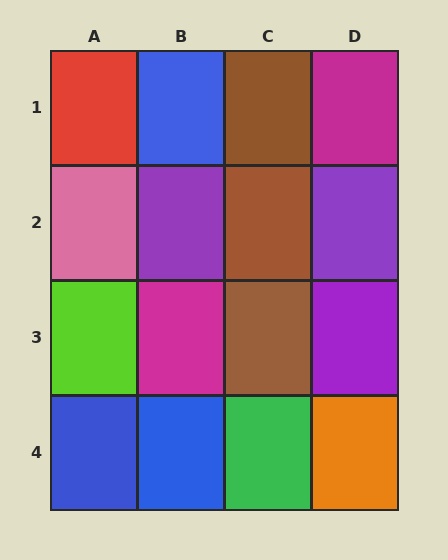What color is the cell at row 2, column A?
Pink.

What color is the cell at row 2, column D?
Purple.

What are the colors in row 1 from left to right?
Red, blue, brown, magenta.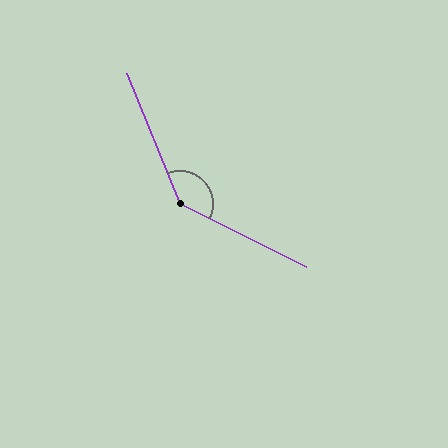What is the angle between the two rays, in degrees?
Approximately 139 degrees.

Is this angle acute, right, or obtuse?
It is obtuse.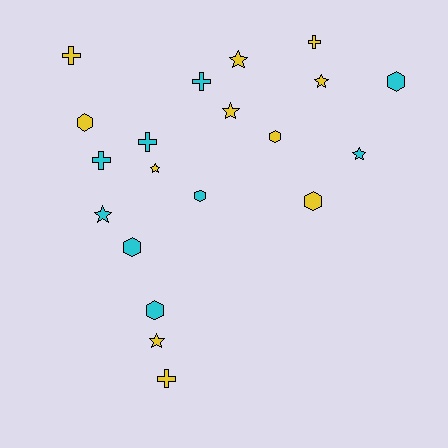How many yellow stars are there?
There are 5 yellow stars.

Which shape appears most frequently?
Star, with 7 objects.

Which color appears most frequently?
Yellow, with 11 objects.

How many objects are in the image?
There are 20 objects.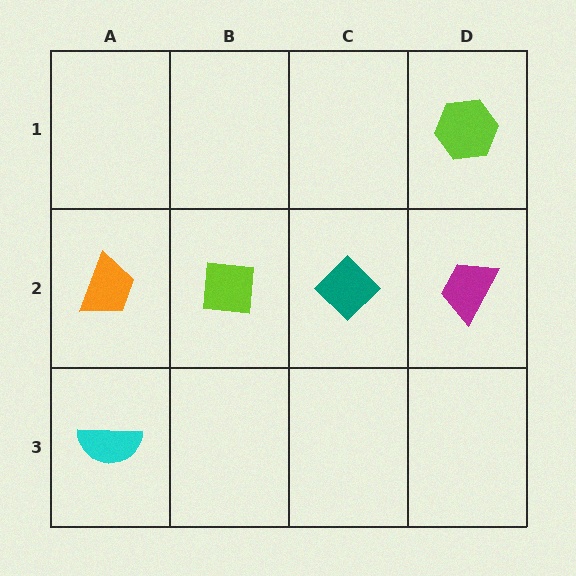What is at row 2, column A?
An orange trapezoid.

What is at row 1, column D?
A lime hexagon.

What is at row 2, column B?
A lime square.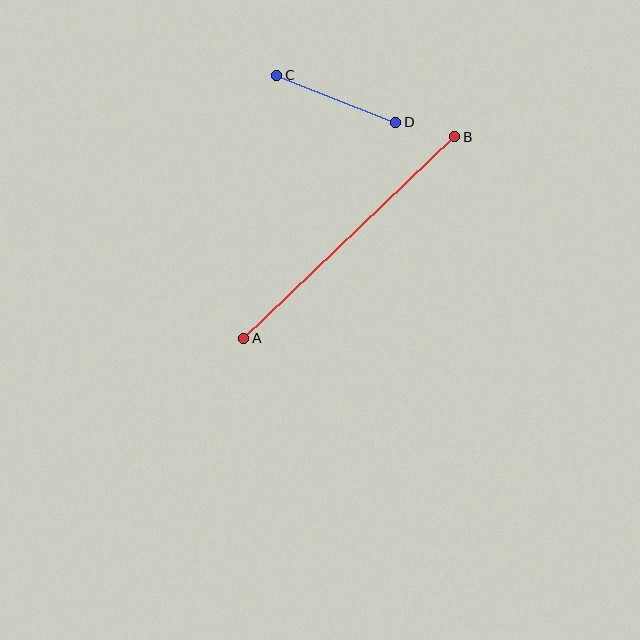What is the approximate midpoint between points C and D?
The midpoint is at approximately (336, 99) pixels.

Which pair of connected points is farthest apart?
Points A and B are farthest apart.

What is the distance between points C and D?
The distance is approximately 128 pixels.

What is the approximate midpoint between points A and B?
The midpoint is at approximately (349, 238) pixels.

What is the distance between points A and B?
The distance is approximately 292 pixels.